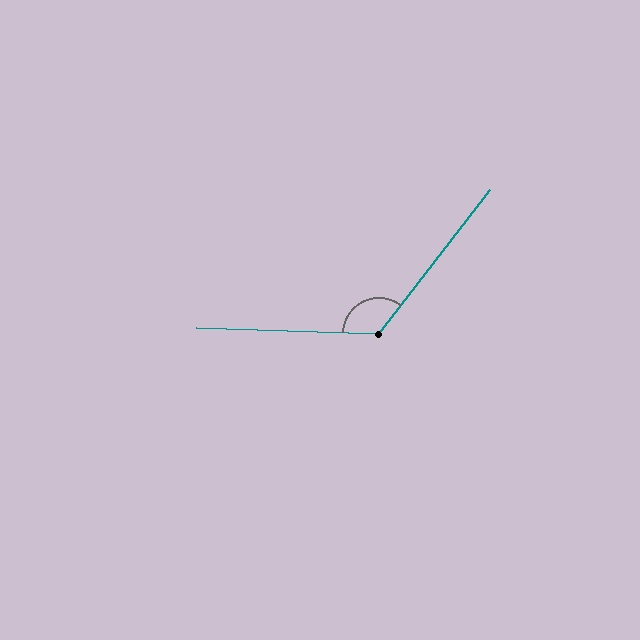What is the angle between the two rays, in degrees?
Approximately 126 degrees.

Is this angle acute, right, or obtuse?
It is obtuse.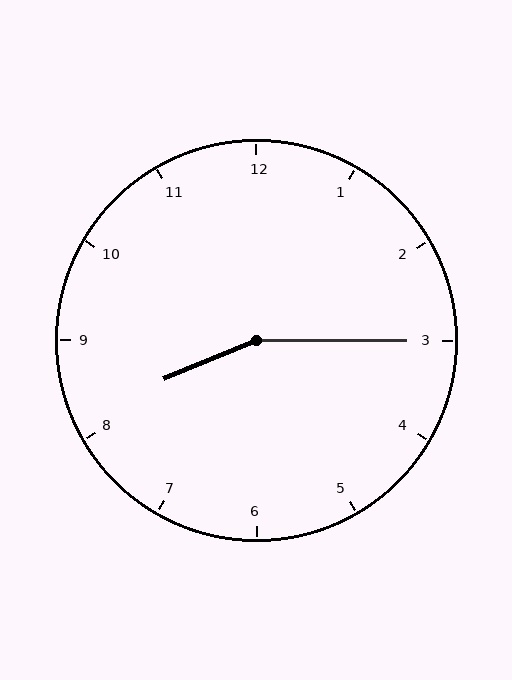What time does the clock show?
8:15.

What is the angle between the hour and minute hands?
Approximately 158 degrees.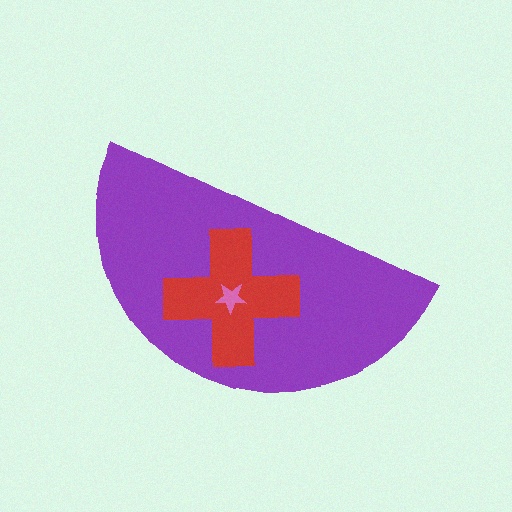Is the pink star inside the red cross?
Yes.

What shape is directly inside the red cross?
The pink star.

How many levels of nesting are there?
3.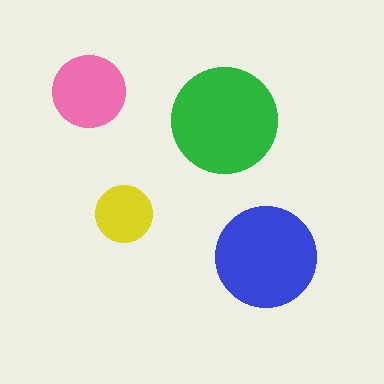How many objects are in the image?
There are 4 objects in the image.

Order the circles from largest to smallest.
the green one, the blue one, the pink one, the yellow one.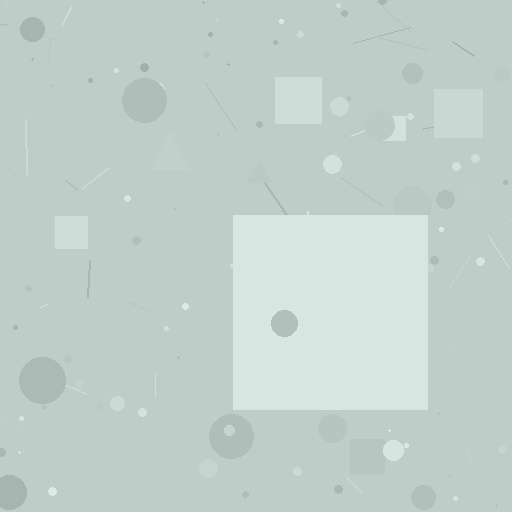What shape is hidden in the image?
A square is hidden in the image.